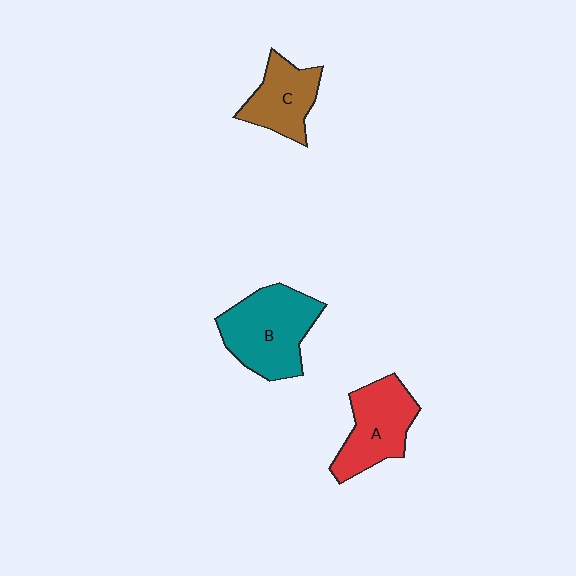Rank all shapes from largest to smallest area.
From largest to smallest: B (teal), A (red), C (brown).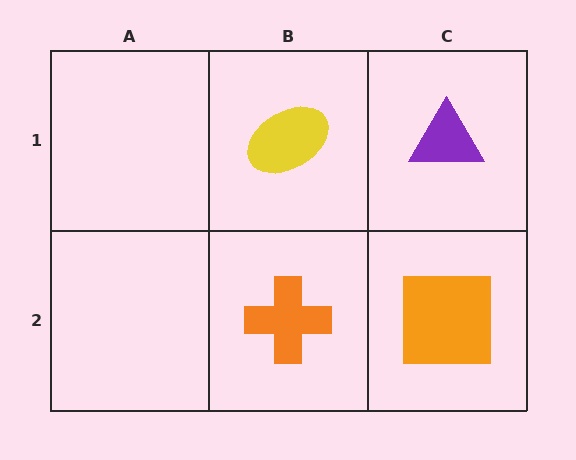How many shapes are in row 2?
2 shapes.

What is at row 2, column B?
An orange cross.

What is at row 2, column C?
An orange square.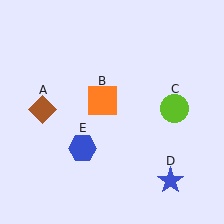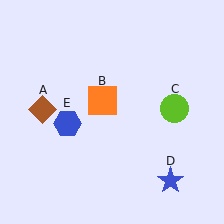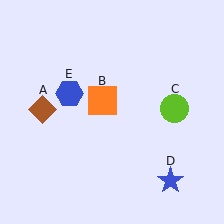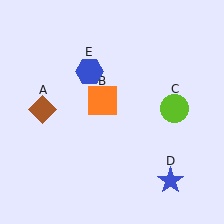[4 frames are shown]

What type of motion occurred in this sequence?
The blue hexagon (object E) rotated clockwise around the center of the scene.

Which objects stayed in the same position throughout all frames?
Brown diamond (object A) and orange square (object B) and lime circle (object C) and blue star (object D) remained stationary.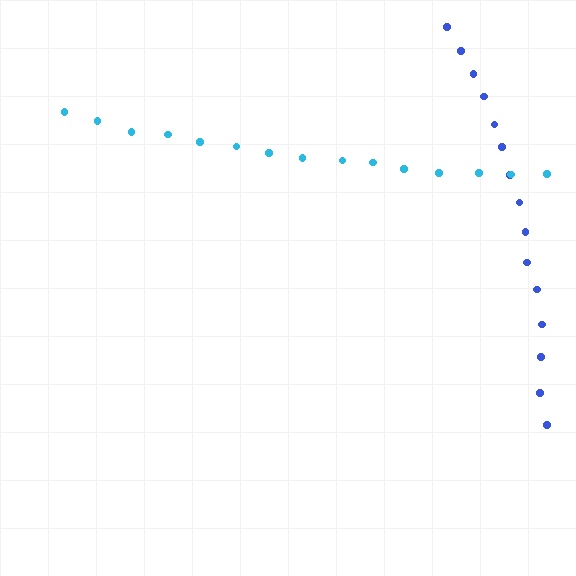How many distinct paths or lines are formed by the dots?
There are 2 distinct paths.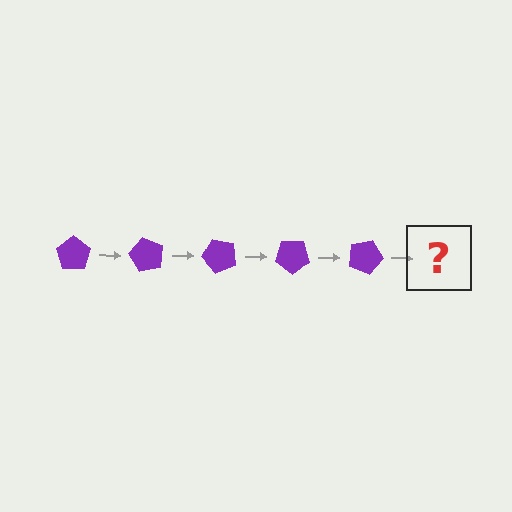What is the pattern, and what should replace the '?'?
The pattern is that the pentagon rotates 60 degrees each step. The '?' should be a purple pentagon rotated 300 degrees.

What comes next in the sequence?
The next element should be a purple pentagon rotated 300 degrees.